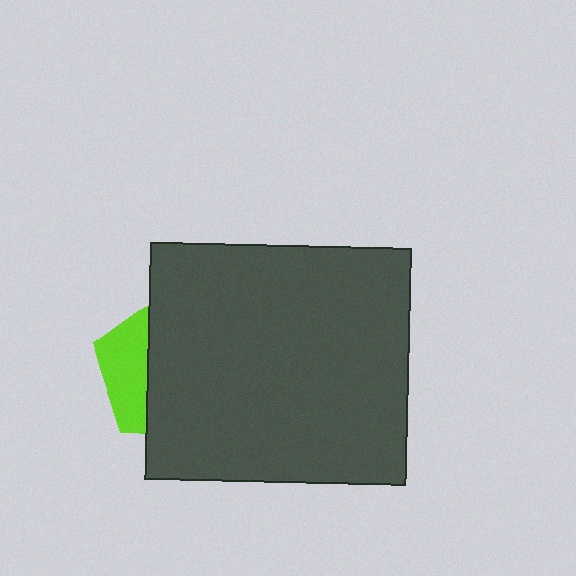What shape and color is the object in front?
The object in front is a dark gray rectangle.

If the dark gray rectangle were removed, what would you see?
You would see the complete lime pentagon.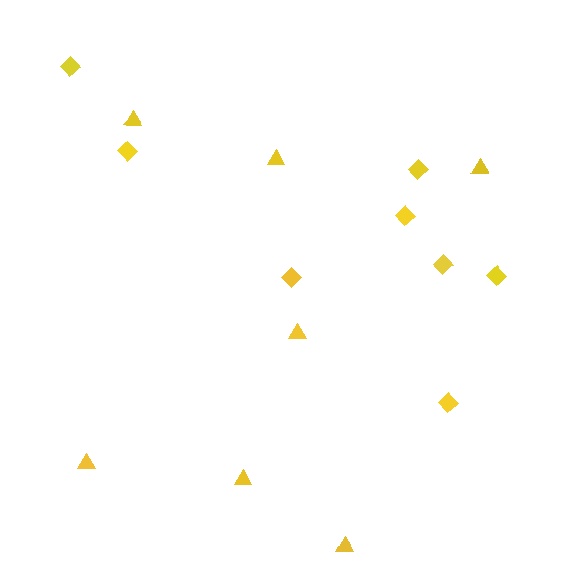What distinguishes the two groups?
There are 2 groups: one group of diamonds (8) and one group of triangles (7).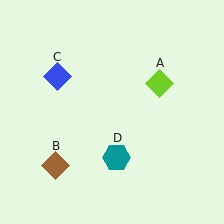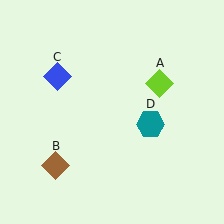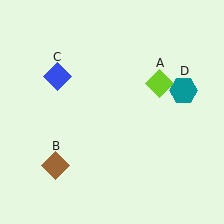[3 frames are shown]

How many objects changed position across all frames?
1 object changed position: teal hexagon (object D).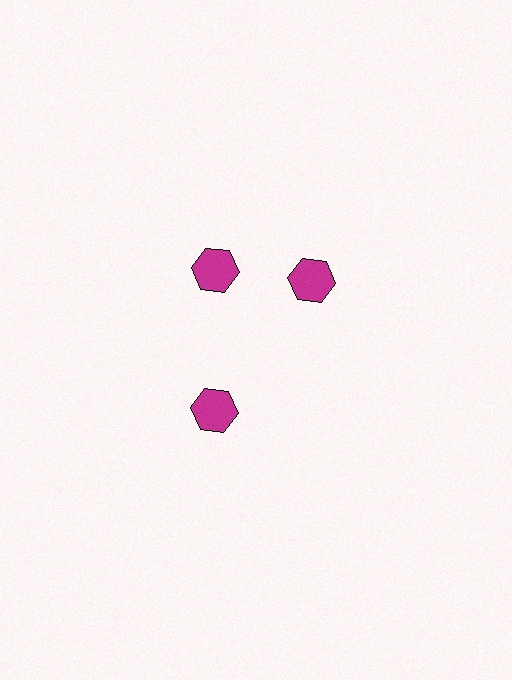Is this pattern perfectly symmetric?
No. The 3 magenta hexagons are arranged in a ring, but one element near the 3 o'clock position is rotated out of alignment along the ring, breaking the 3-fold rotational symmetry.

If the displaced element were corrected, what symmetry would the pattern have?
It would have 3-fold rotational symmetry — the pattern would map onto itself every 120 degrees.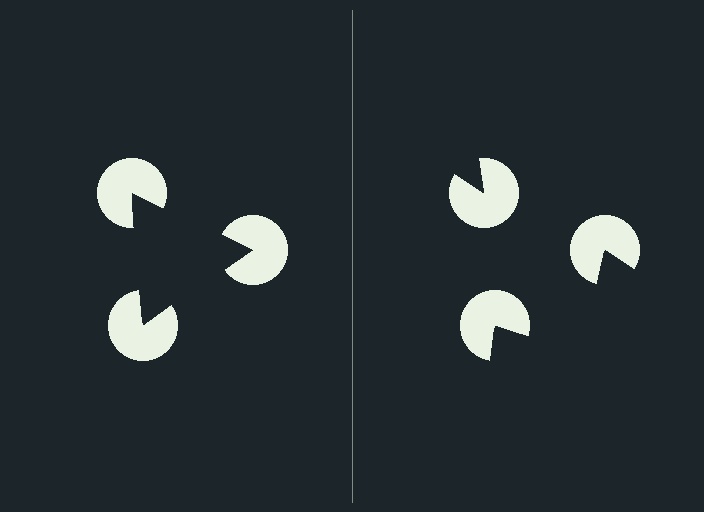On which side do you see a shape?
An illusory triangle appears on the left side. On the right side the wedge cuts are rotated, so no coherent shape forms.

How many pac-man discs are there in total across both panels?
6 — 3 on each side.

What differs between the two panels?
The pac-man discs are positioned identically on both sides; only the wedge orientations differ. On the left they align to a triangle; on the right they are misaligned.